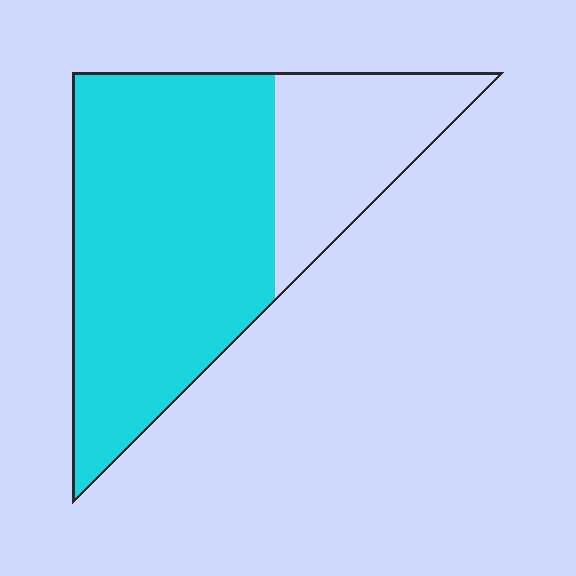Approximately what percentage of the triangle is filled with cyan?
Approximately 70%.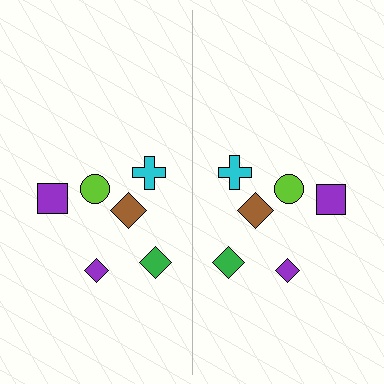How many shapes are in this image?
There are 12 shapes in this image.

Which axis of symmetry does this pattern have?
The pattern has a vertical axis of symmetry running through the center of the image.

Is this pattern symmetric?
Yes, this pattern has bilateral (reflection) symmetry.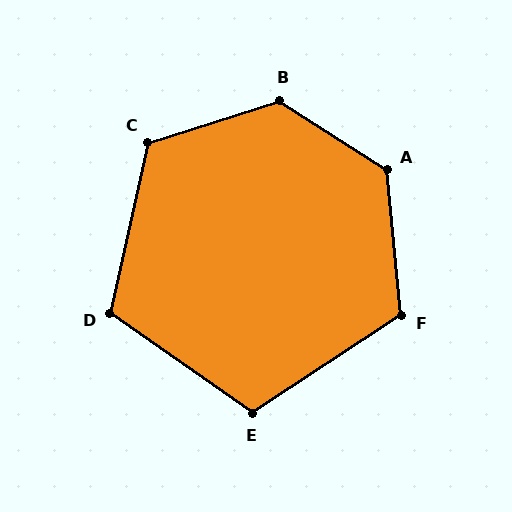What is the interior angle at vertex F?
Approximately 118 degrees (obtuse).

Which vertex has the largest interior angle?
B, at approximately 130 degrees.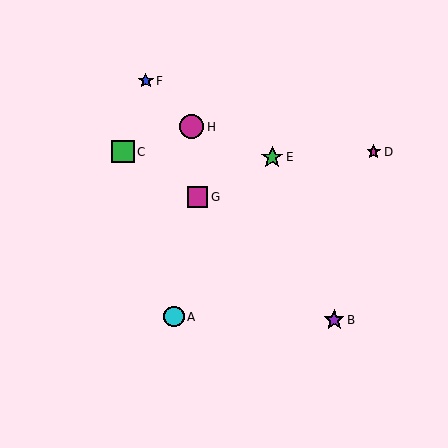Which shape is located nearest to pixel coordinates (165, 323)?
The cyan circle (labeled A) at (174, 317) is nearest to that location.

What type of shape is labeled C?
Shape C is a green square.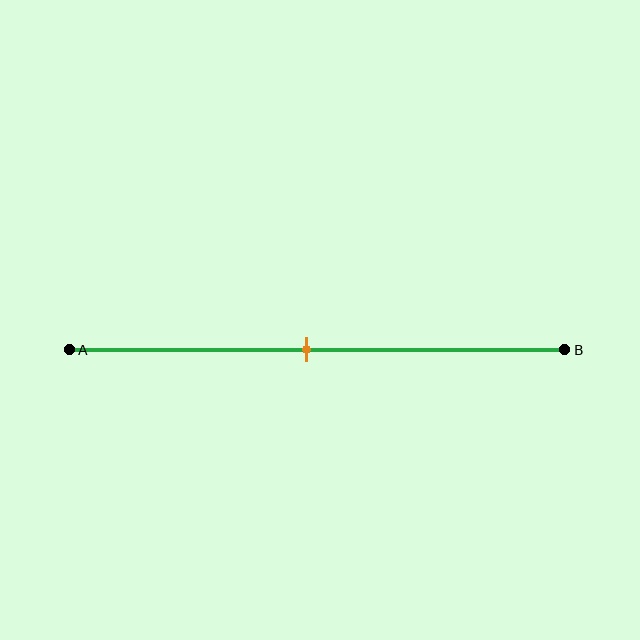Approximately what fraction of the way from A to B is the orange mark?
The orange mark is approximately 50% of the way from A to B.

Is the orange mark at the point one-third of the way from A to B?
No, the mark is at about 50% from A, not at the 33% one-third point.